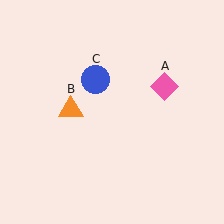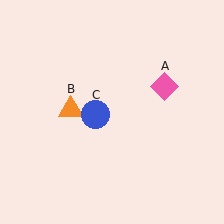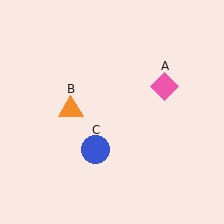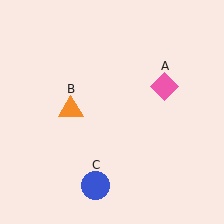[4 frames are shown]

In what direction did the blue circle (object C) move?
The blue circle (object C) moved down.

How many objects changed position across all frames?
1 object changed position: blue circle (object C).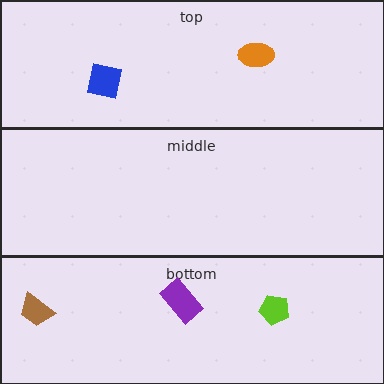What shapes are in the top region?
The orange ellipse, the blue square.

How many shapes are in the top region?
2.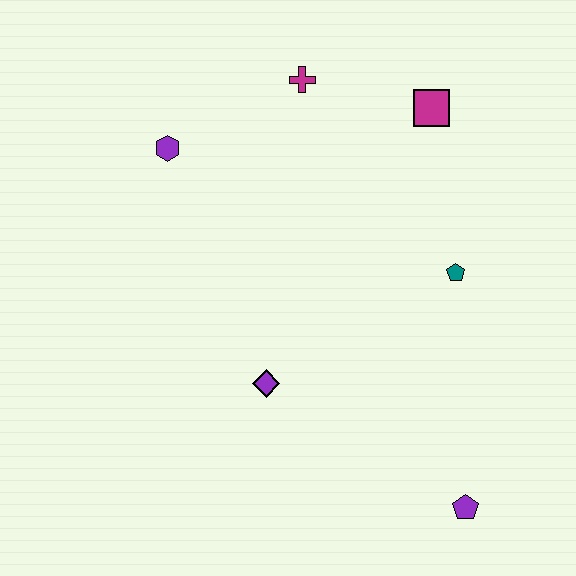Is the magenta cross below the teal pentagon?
No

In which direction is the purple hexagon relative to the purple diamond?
The purple hexagon is above the purple diamond.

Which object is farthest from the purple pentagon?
The purple hexagon is farthest from the purple pentagon.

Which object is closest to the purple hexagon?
The magenta cross is closest to the purple hexagon.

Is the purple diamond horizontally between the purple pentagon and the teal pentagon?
No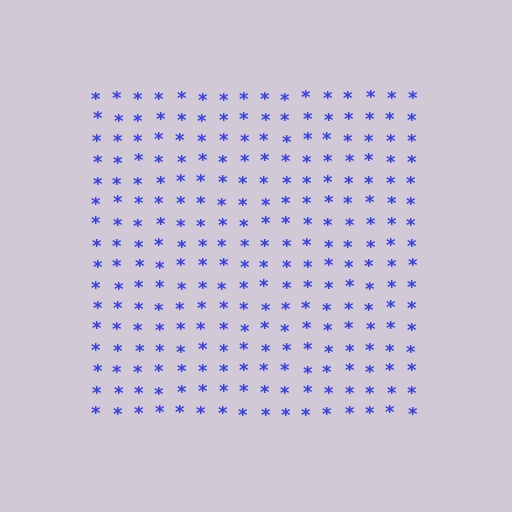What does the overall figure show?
The overall figure shows a square.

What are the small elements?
The small elements are asterisks.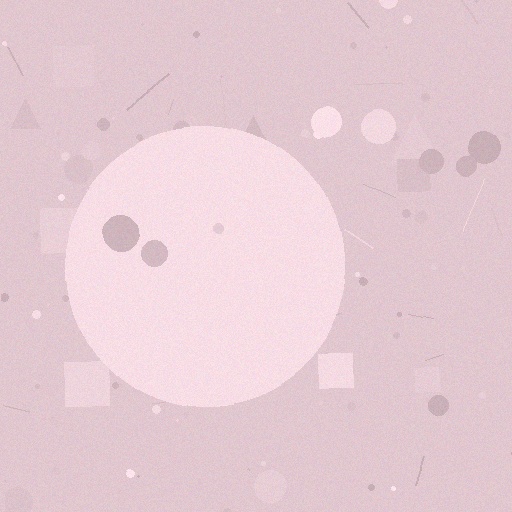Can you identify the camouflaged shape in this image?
The camouflaged shape is a circle.